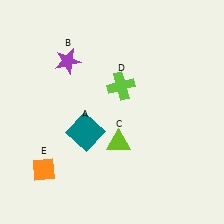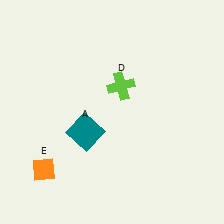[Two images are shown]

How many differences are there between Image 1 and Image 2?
There are 2 differences between the two images.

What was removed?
The purple star (B), the lime triangle (C) were removed in Image 2.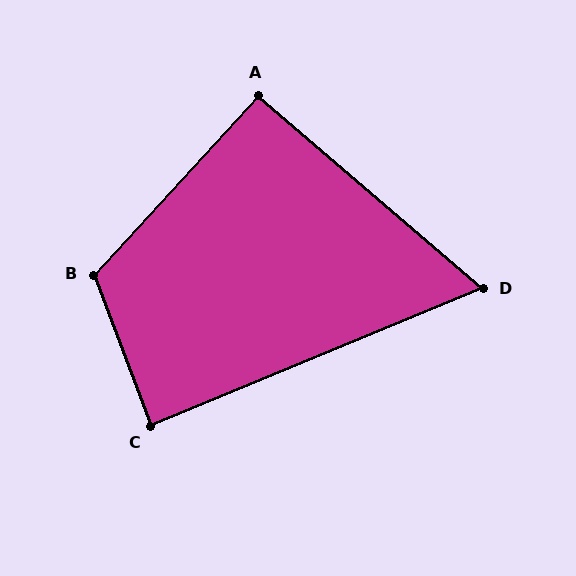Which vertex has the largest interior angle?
B, at approximately 117 degrees.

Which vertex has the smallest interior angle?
D, at approximately 63 degrees.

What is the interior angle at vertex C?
Approximately 88 degrees (approximately right).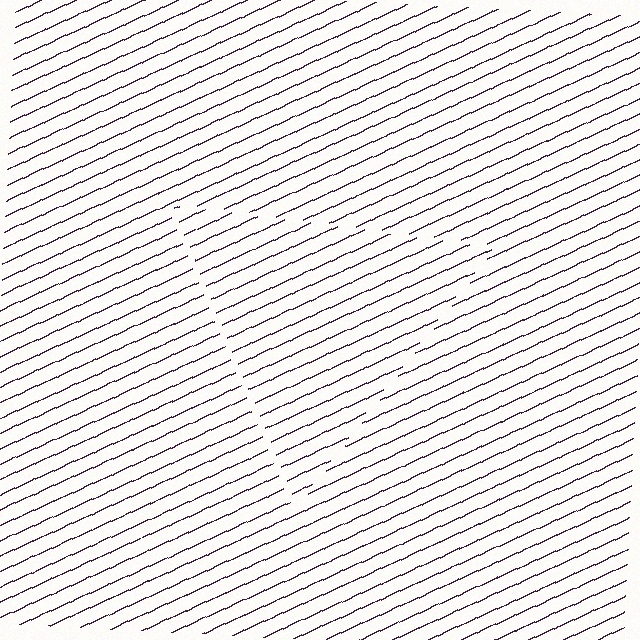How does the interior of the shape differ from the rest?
The interior of the shape contains the same grating, shifted by half a period — the contour is defined by the phase discontinuity where line-ends from the inner and outer gratings abut.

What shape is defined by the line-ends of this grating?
An illusory triangle. The interior of the shape contains the same grating, shifted by half a period — the contour is defined by the phase discontinuity where line-ends from the inner and outer gratings abut.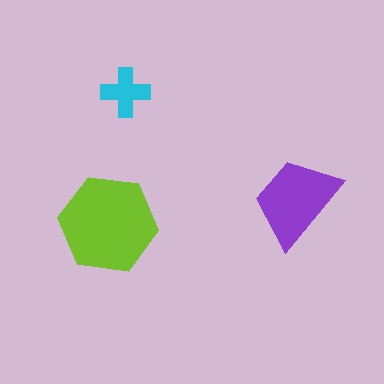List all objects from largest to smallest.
The lime hexagon, the purple trapezoid, the cyan cross.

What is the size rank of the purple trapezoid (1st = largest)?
2nd.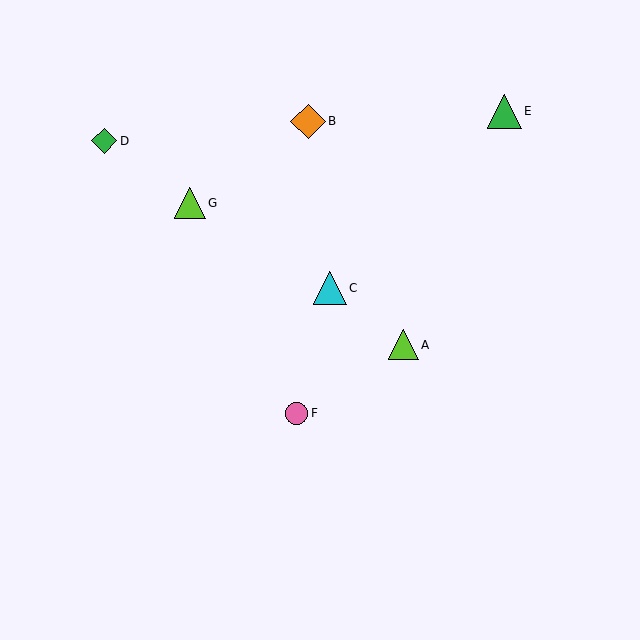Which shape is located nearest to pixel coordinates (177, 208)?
The lime triangle (labeled G) at (190, 203) is nearest to that location.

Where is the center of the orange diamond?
The center of the orange diamond is at (308, 121).